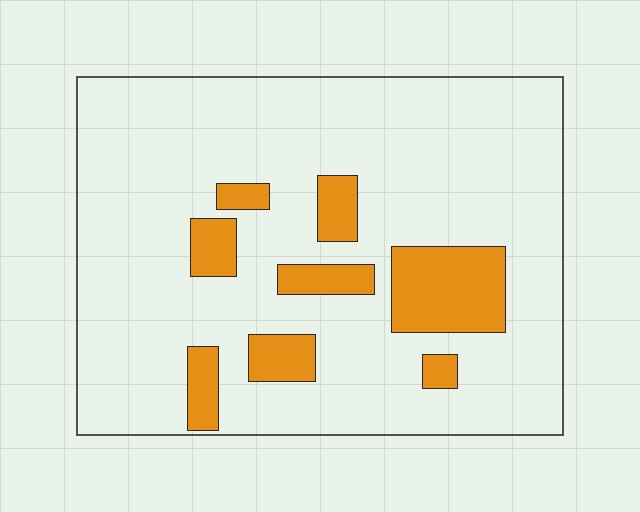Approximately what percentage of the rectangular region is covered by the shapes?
Approximately 15%.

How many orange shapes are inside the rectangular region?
8.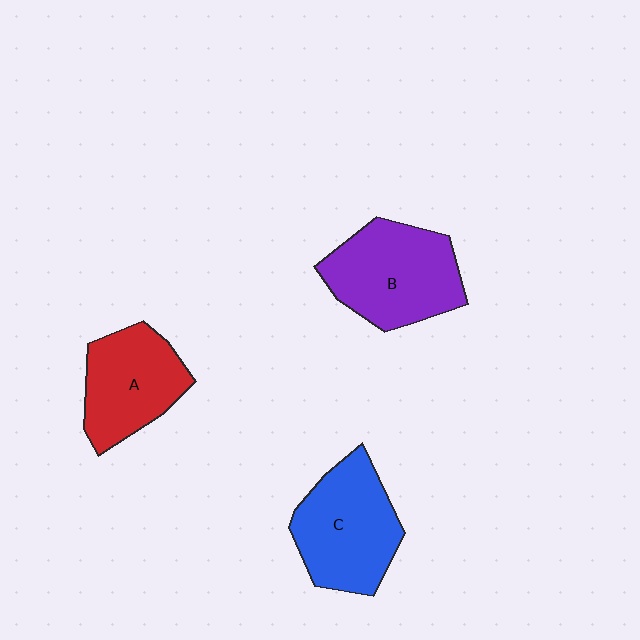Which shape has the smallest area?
Shape A (red).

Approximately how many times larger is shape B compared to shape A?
Approximately 1.2 times.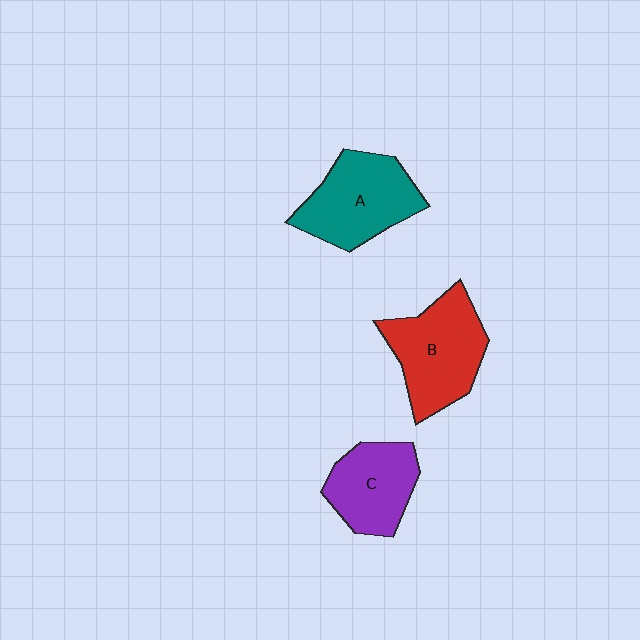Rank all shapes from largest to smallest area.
From largest to smallest: B (red), A (teal), C (purple).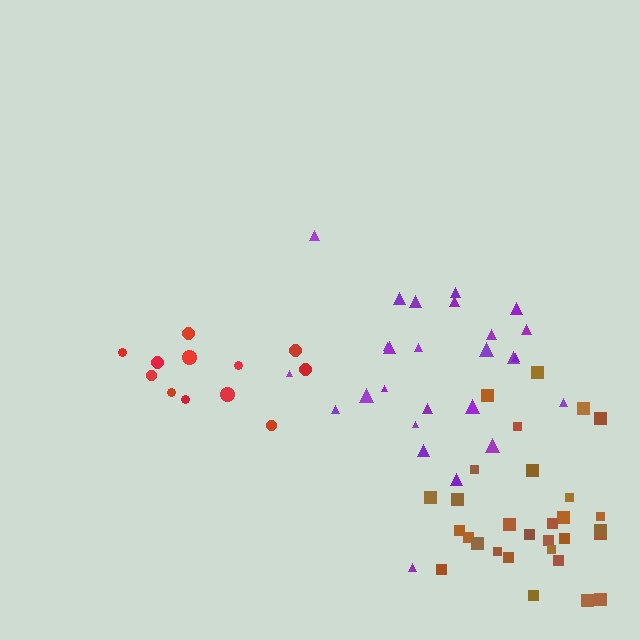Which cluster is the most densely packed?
Brown.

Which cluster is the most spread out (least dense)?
Red.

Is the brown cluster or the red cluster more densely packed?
Brown.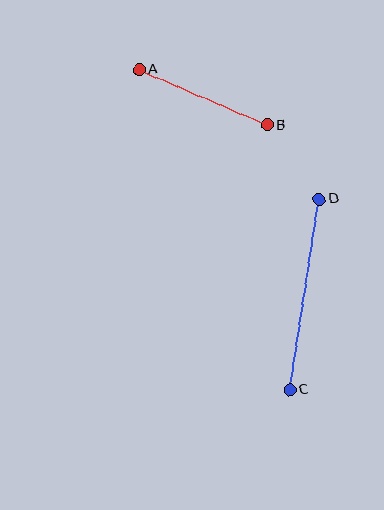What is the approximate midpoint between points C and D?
The midpoint is at approximately (304, 294) pixels.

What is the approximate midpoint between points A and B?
The midpoint is at approximately (203, 97) pixels.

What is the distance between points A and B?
The distance is approximately 139 pixels.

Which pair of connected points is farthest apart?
Points C and D are farthest apart.